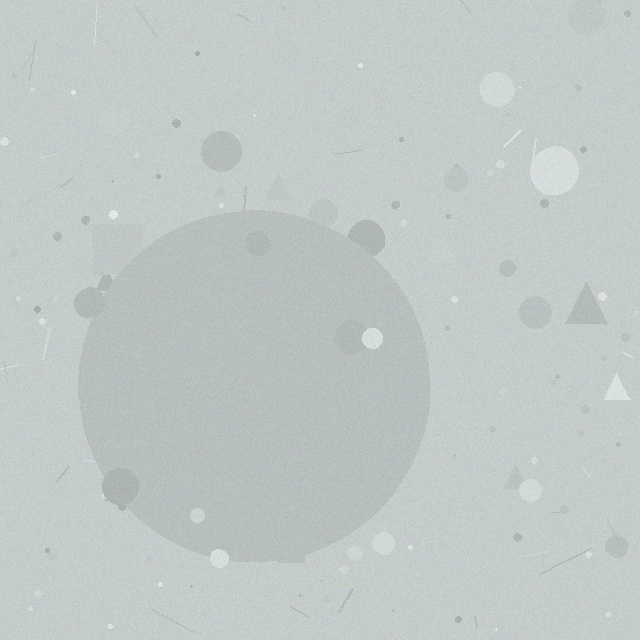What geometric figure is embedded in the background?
A circle is embedded in the background.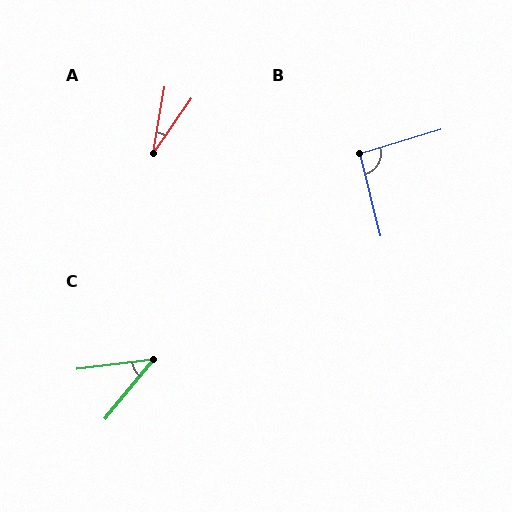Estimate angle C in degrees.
Approximately 44 degrees.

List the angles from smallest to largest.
A (24°), C (44°), B (93°).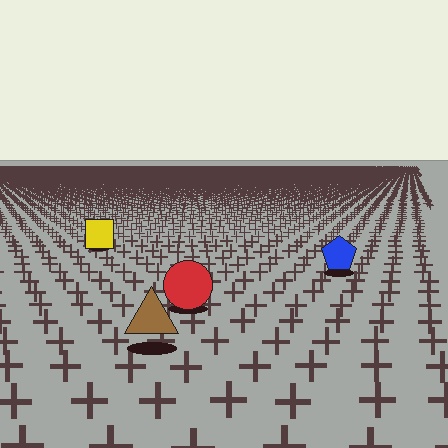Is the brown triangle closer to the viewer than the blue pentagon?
Yes. The brown triangle is closer — you can tell from the texture gradient: the ground texture is coarser near it.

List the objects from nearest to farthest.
From nearest to farthest: the brown triangle, the red circle, the blue pentagon, the yellow square.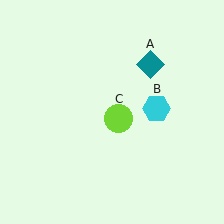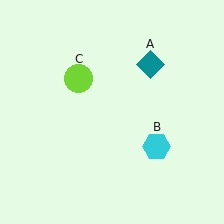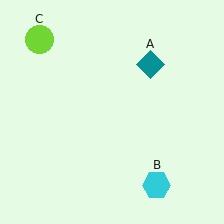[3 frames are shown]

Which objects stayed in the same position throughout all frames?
Teal diamond (object A) remained stationary.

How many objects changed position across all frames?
2 objects changed position: cyan hexagon (object B), lime circle (object C).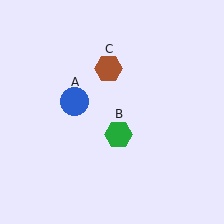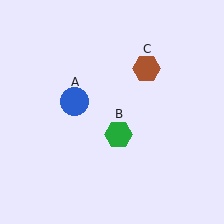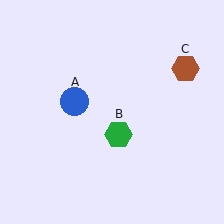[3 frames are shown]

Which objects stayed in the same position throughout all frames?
Blue circle (object A) and green hexagon (object B) remained stationary.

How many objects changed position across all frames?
1 object changed position: brown hexagon (object C).